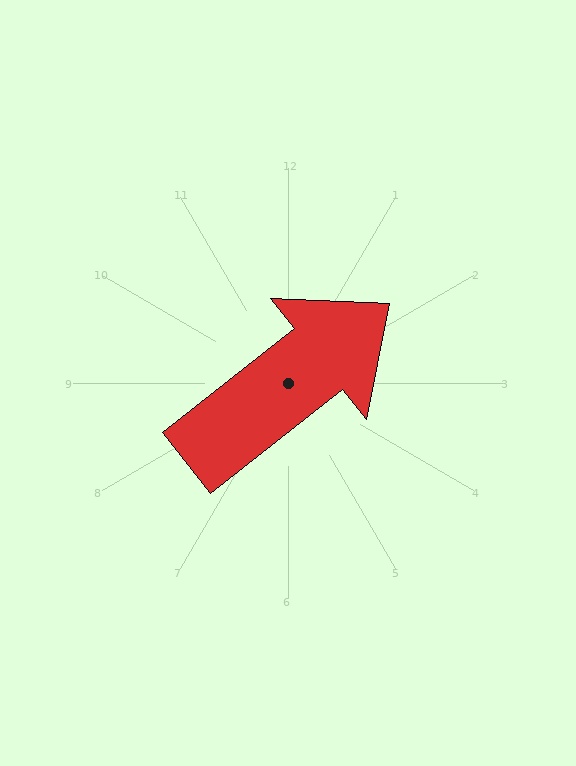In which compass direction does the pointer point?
Northeast.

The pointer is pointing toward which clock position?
Roughly 2 o'clock.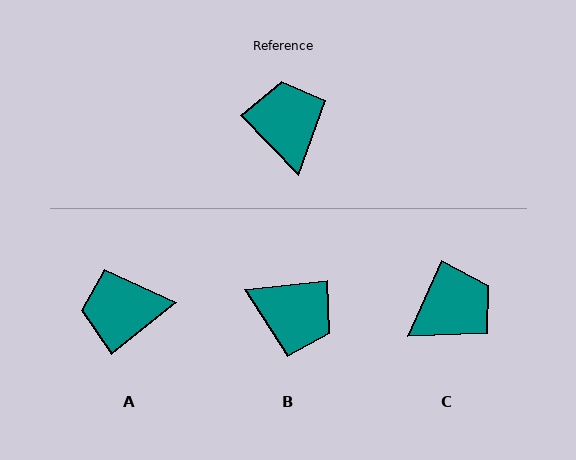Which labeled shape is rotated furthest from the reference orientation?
B, about 128 degrees away.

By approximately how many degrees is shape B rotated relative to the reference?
Approximately 128 degrees clockwise.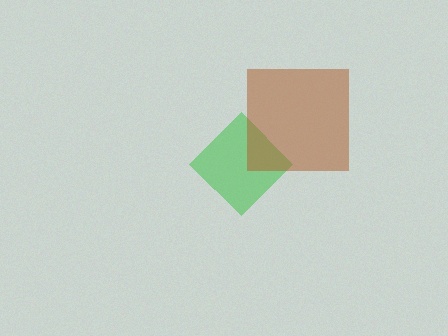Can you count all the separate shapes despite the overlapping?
Yes, there are 2 separate shapes.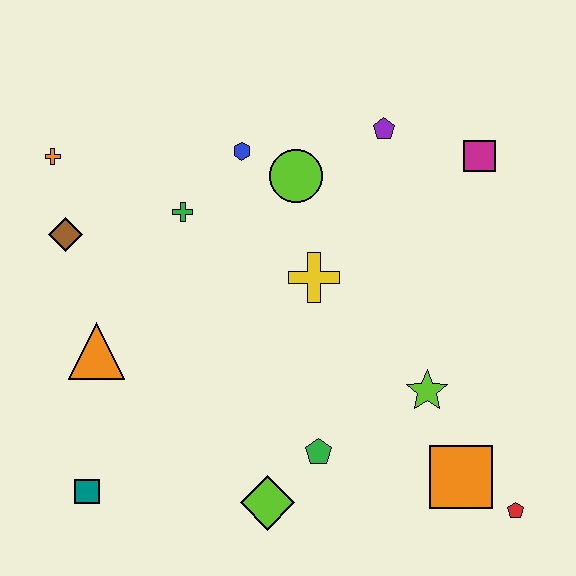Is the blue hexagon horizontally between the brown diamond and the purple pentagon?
Yes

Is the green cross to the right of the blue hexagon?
No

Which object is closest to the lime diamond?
The green pentagon is closest to the lime diamond.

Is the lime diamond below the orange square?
Yes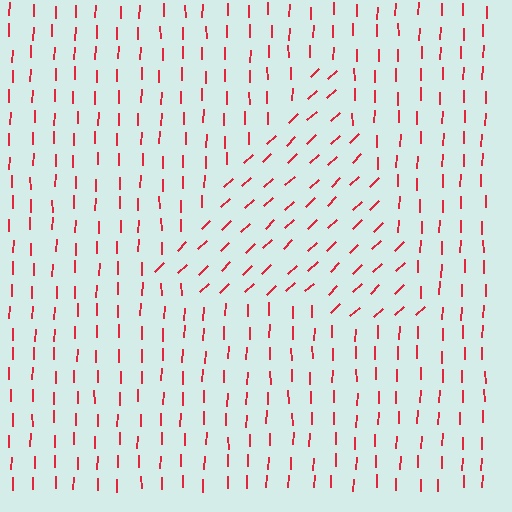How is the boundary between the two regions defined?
The boundary is defined purely by a change in line orientation (approximately 45 degrees difference). All lines are the same color and thickness.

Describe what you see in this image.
The image is filled with small red line segments. A triangle region in the image has lines oriented differently from the surrounding lines, creating a visible texture boundary.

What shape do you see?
I see a triangle.